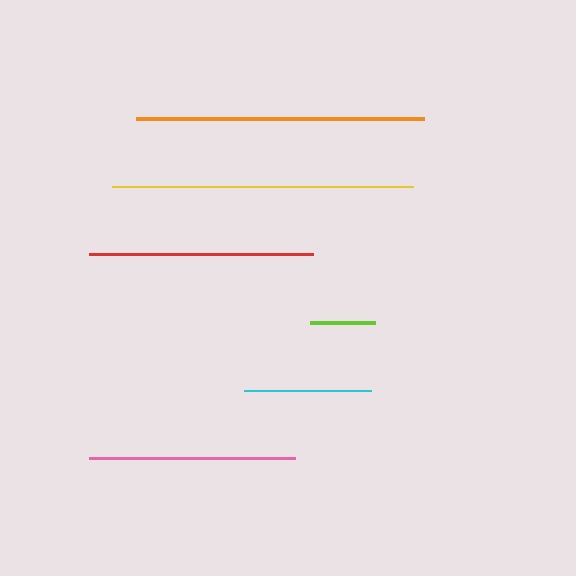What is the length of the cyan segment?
The cyan segment is approximately 127 pixels long.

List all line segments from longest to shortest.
From longest to shortest: yellow, orange, red, pink, cyan, lime.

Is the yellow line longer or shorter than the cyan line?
The yellow line is longer than the cyan line.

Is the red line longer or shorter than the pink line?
The red line is longer than the pink line.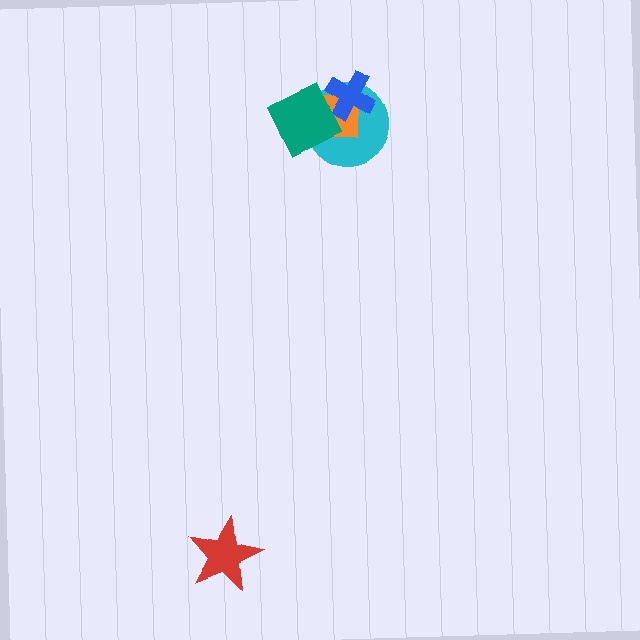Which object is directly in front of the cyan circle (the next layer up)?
The orange square is directly in front of the cyan circle.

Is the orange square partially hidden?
Yes, it is partially covered by another shape.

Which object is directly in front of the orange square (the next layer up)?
The blue cross is directly in front of the orange square.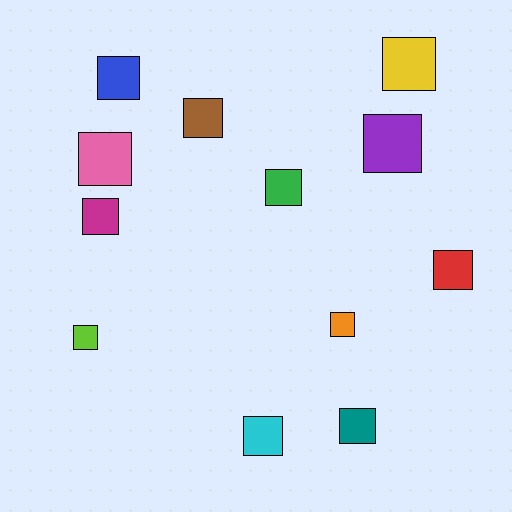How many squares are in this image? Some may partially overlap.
There are 12 squares.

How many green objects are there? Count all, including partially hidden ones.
There is 1 green object.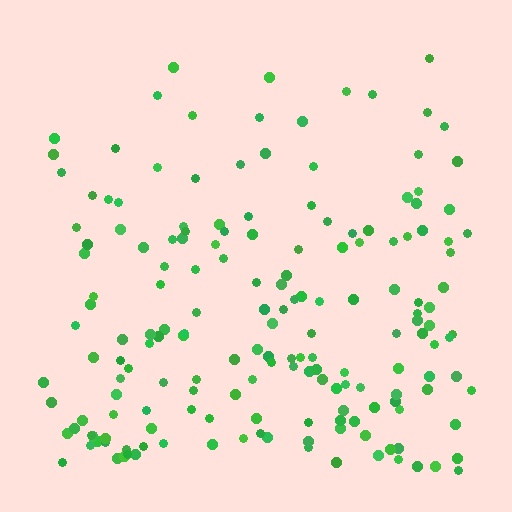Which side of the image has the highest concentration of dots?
The bottom.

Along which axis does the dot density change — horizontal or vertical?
Vertical.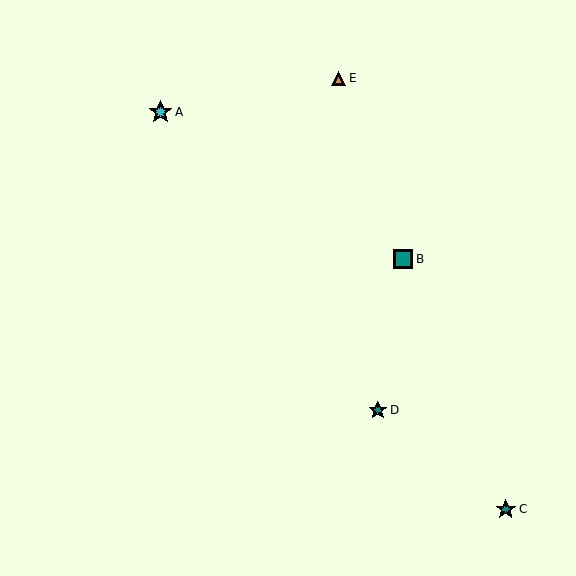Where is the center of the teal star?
The center of the teal star is at (378, 410).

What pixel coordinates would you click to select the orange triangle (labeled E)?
Click at (338, 78) to select the orange triangle E.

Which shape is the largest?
The cyan star (labeled A) is the largest.